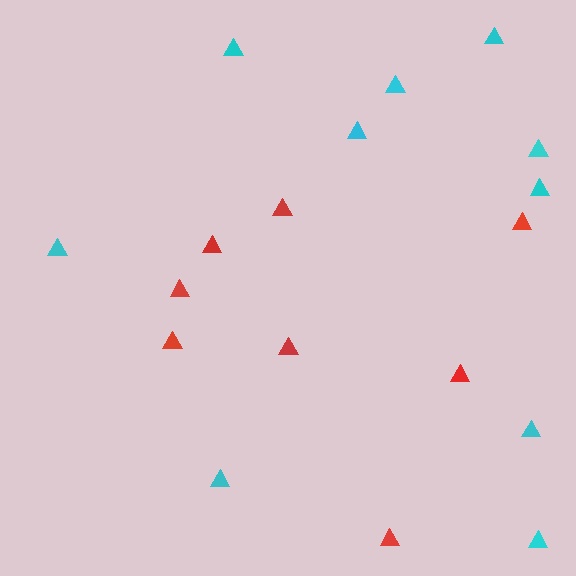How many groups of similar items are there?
There are 2 groups: one group of red triangles (8) and one group of cyan triangles (10).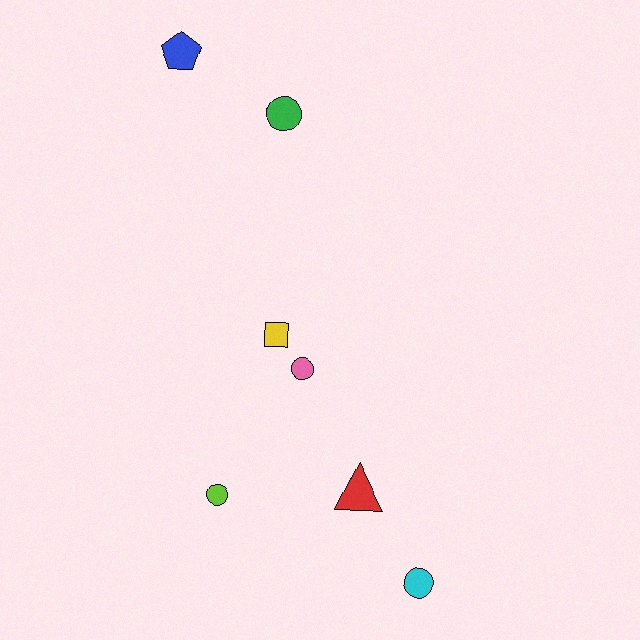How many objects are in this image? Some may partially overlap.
There are 7 objects.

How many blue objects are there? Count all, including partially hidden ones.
There is 1 blue object.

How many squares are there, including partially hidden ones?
There is 1 square.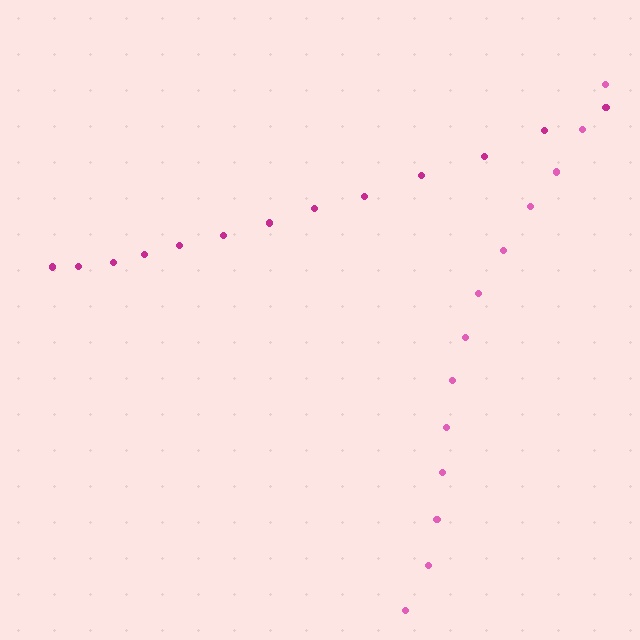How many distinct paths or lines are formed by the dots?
There are 2 distinct paths.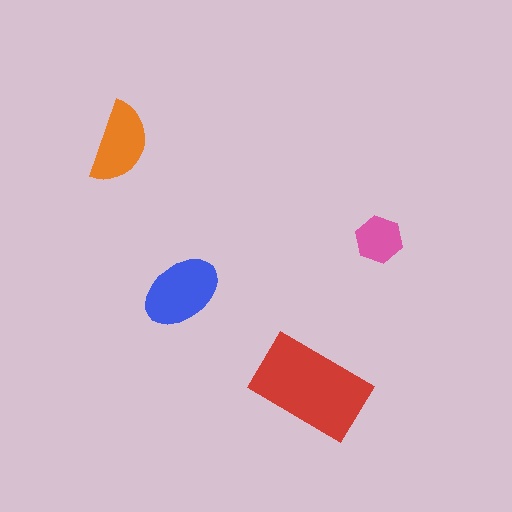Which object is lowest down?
The red rectangle is bottommost.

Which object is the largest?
The red rectangle.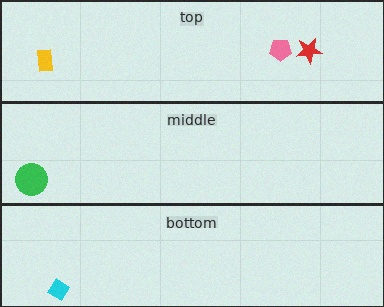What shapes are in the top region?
The red star, the pink pentagon, the yellow rectangle.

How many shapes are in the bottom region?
1.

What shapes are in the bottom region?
The cyan diamond.